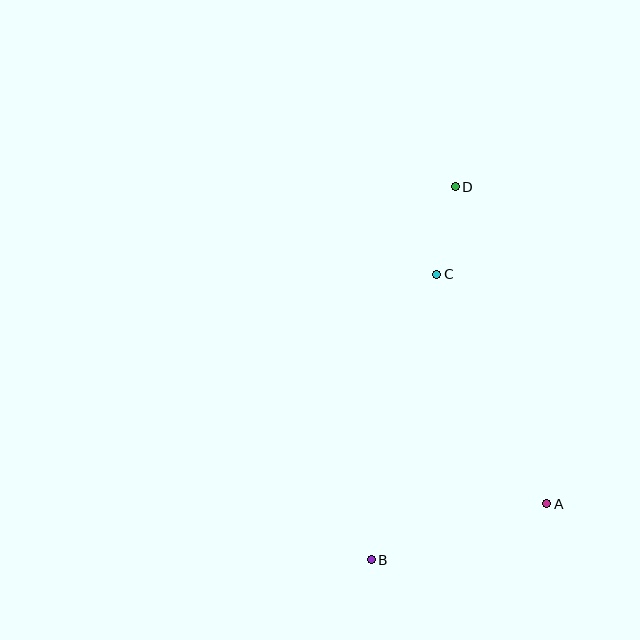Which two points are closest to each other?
Points C and D are closest to each other.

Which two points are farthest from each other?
Points B and D are farthest from each other.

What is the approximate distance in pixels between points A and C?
The distance between A and C is approximately 255 pixels.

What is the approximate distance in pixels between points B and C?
The distance between B and C is approximately 293 pixels.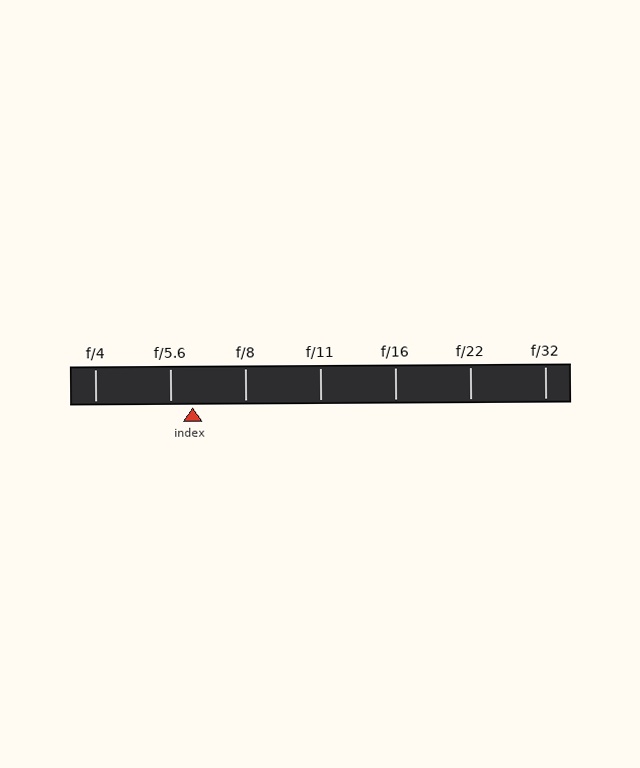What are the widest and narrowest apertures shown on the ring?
The widest aperture shown is f/4 and the narrowest is f/32.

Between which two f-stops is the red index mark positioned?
The index mark is between f/5.6 and f/8.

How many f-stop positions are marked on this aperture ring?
There are 7 f-stop positions marked.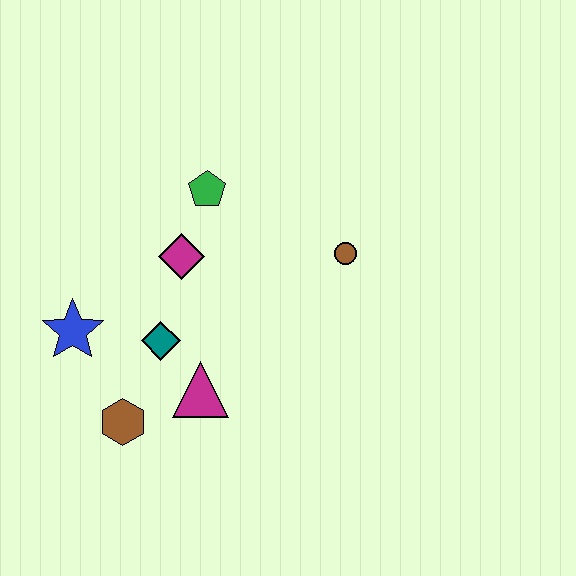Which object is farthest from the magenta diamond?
The brown hexagon is farthest from the magenta diamond.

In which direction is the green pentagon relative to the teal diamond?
The green pentagon is above the teal diamond.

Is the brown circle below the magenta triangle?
No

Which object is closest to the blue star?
The teal diamond is closest to the blue star.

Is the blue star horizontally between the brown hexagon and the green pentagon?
No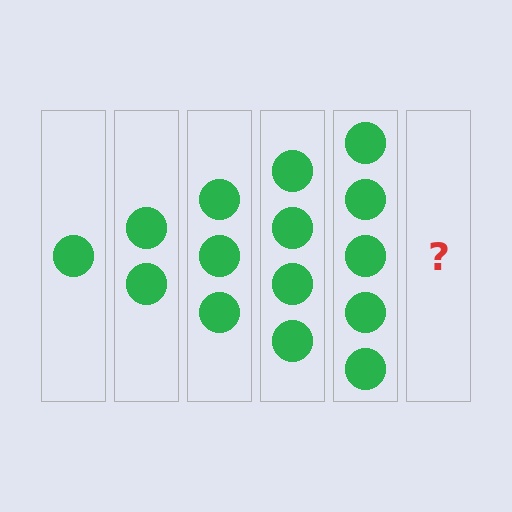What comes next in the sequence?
The next element should be 6 circles.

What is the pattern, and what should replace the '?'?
The pattern is that each step adds one more circle. The '?' should be 6 circles.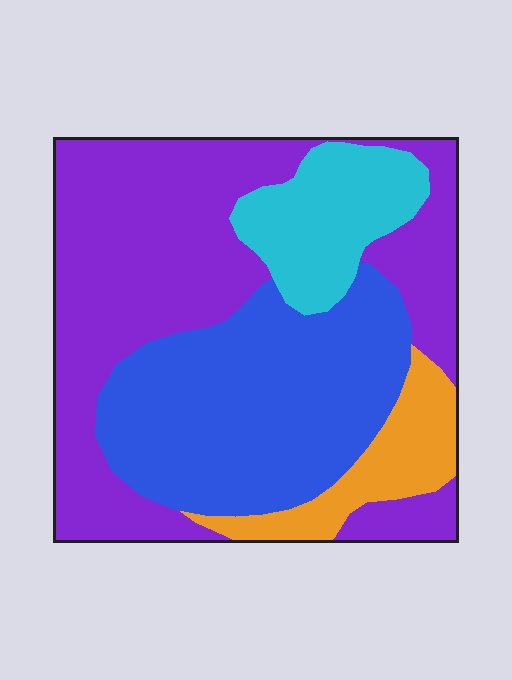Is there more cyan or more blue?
Blue.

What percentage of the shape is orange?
Orange covers around 10% of the shape.